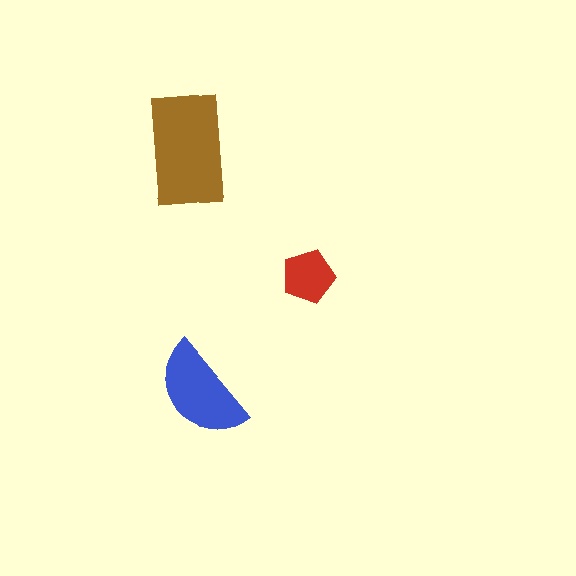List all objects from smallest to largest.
The red pentagon, the blue semicircle, the brown rectangle.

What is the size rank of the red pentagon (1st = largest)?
3rd.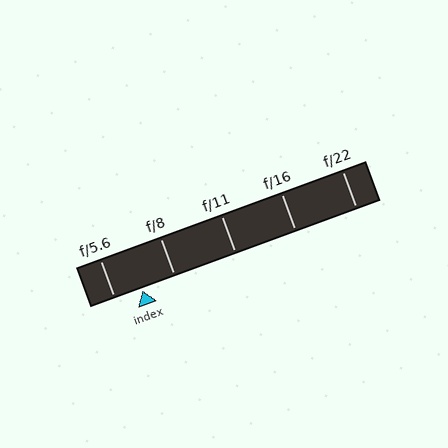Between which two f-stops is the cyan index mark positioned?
The index mark is between f/5.6 and f/8.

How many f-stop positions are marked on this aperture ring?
There are 5 f-stop positions marked.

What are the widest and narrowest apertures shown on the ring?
The widest aperture shown is f/5.6 and the narrowest is f/22.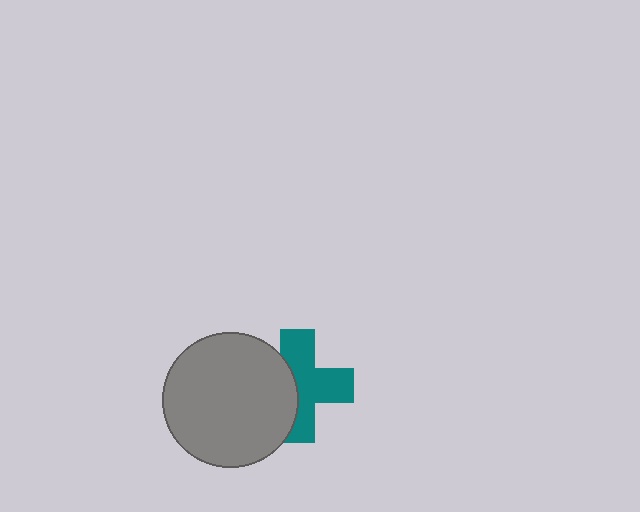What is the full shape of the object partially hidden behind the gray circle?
The partially hidden object is a teal cross.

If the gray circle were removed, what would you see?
You would see the complete teal cross.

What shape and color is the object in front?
The object in front is a gray circle.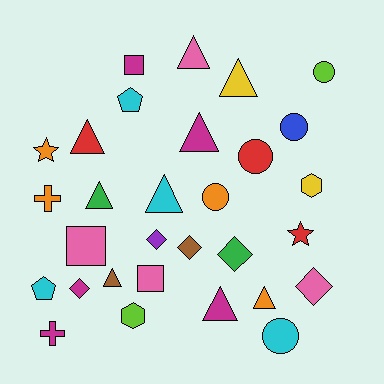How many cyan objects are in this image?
There are 4 cyan objects.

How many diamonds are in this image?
There are 5 diamonds.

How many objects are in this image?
There are 30 objects.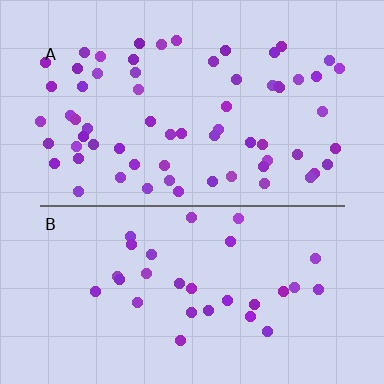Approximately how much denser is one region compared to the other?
Approximately 2.2× — region A over region B.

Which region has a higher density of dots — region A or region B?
A (the top).